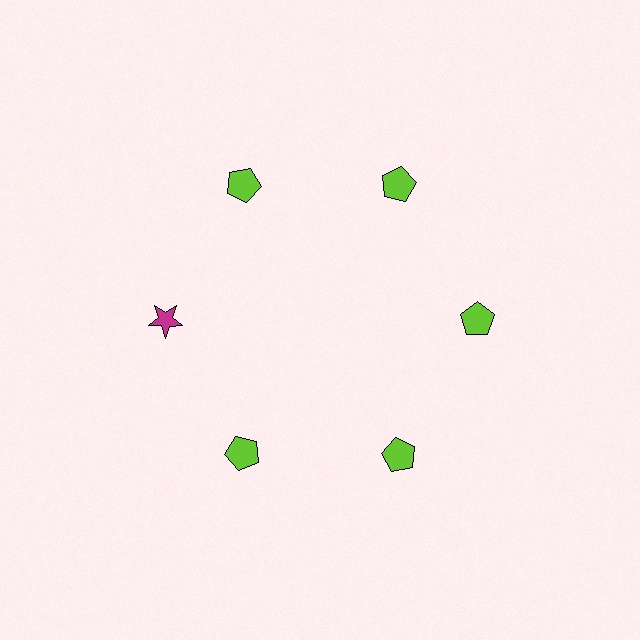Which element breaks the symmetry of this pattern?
The magenta star at roughly the 9 o'clock position breaks the symmetry. All other shapes are lime pentagons.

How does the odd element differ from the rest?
It differs in both color (magenta instead of lime) and shape (star instead of pentagon).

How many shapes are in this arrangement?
There are 6 shapes arranged in a ring pattern.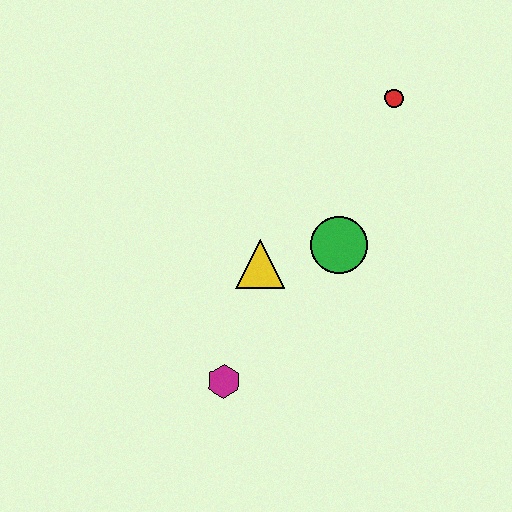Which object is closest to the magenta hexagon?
The yellow triangle is closest to the magenta hexagon.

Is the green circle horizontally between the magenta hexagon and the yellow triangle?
No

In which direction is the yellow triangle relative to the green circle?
The yellow triangle is to the left of the green circle.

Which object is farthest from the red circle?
The magenta hexagon is farthest from the red circle.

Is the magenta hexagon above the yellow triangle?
No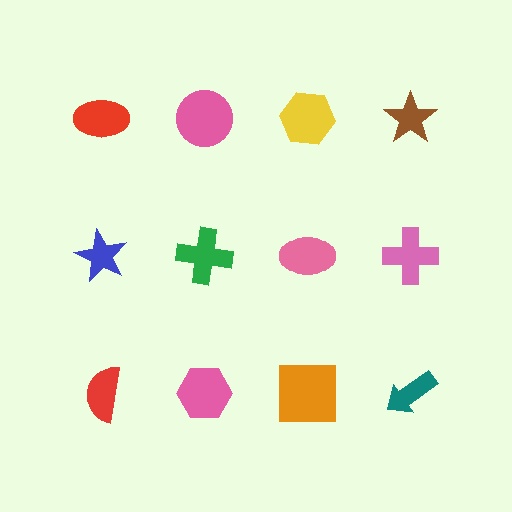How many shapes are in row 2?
4 shapes.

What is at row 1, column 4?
A brown star.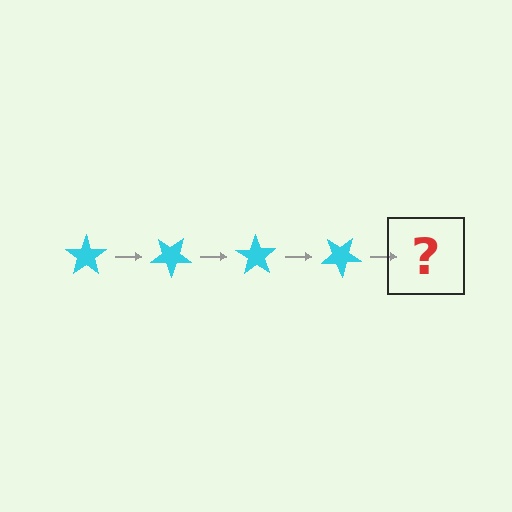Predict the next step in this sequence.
The next step is a cyan star rotated 140 degrees.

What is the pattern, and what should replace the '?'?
The pattern is that the star rotates 35 degrees each step. The '?' should be a cyan star rotated 140 degrees.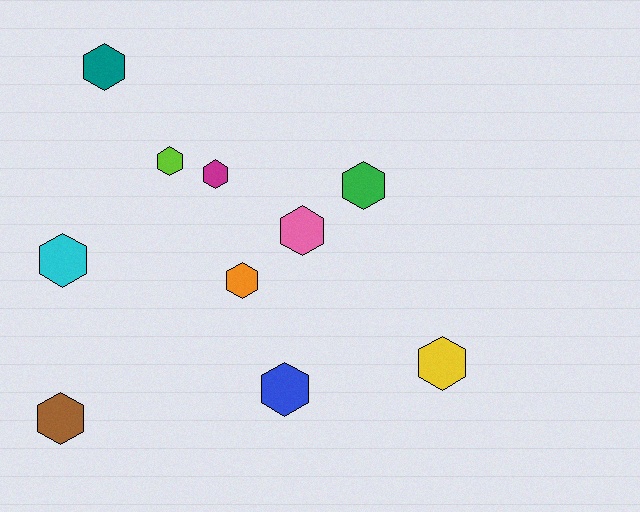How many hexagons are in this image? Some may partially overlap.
There are 10 hexagons.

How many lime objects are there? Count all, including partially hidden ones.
There is 1 lime object.